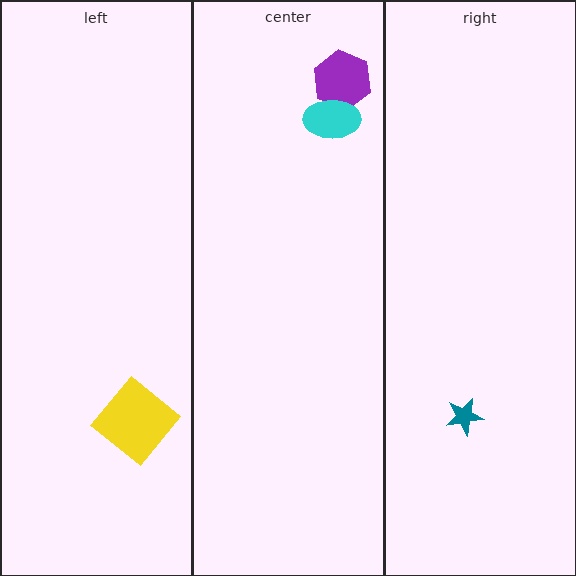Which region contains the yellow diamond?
The left region.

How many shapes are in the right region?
1.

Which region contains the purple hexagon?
The center region.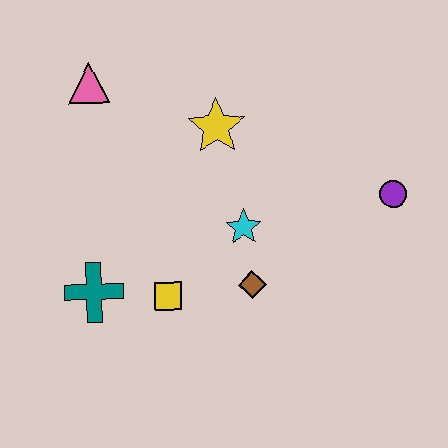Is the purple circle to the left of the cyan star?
No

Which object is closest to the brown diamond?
The cyan star is closest to the brown diamond.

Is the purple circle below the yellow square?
No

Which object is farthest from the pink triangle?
The purple circle is farthest from the pink triangle.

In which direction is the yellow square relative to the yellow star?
The yellow square is below the yellow star.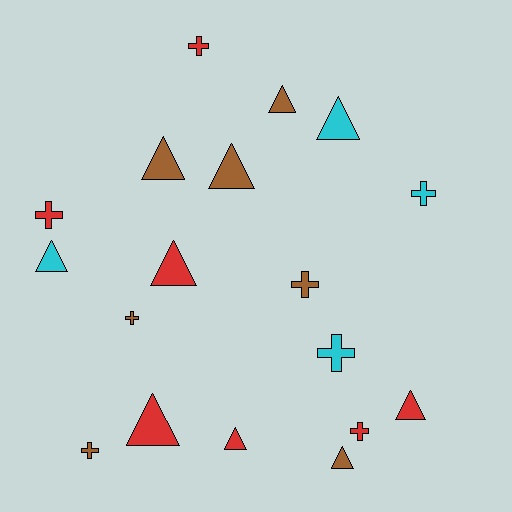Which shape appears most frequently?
Triangle, with 10 objects.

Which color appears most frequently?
Brown, with 7 objects.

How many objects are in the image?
There are 18 objects.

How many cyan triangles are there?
There are 2 cyan triangles.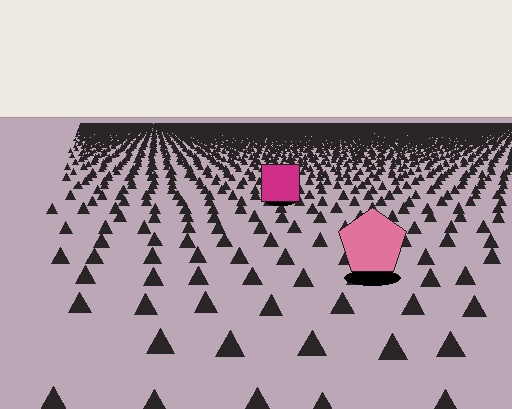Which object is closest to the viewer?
The pink pentagon is closest. The texture marks near it are larger and more spread out.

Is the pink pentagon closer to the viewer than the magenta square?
Yes. The pink pentagon is closer — you can tell from the texture gradient: the ground texture is coarser near it.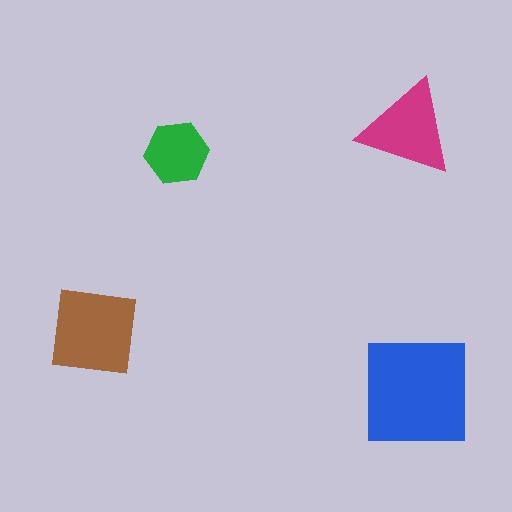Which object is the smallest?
The green hexagon.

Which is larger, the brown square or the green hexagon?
The brown square.